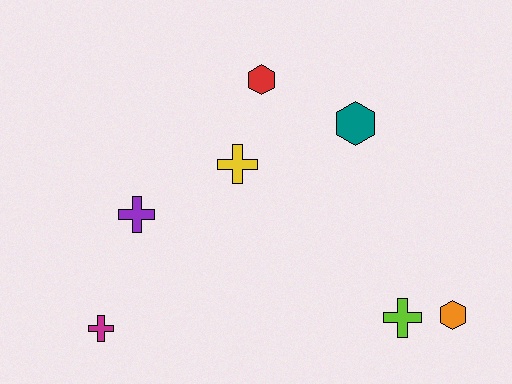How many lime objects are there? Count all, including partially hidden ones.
There is 1 lime object.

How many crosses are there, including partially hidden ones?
There are 4 crosses.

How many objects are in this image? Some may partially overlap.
There are 7 objects.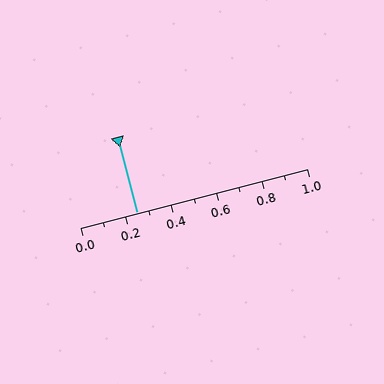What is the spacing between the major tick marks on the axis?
The major ticks are spaced 0.2 apart.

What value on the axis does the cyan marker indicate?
The marker indicates approximately 0.25.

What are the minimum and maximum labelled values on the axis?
The axis runs from 0.0 to 1.0.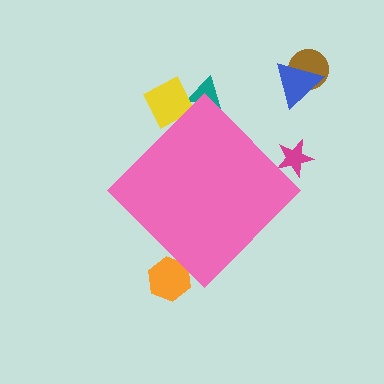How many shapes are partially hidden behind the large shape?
4 shapes are partially hidden.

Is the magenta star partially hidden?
Yes, the magenta star is partially hidden behind the pink diamond.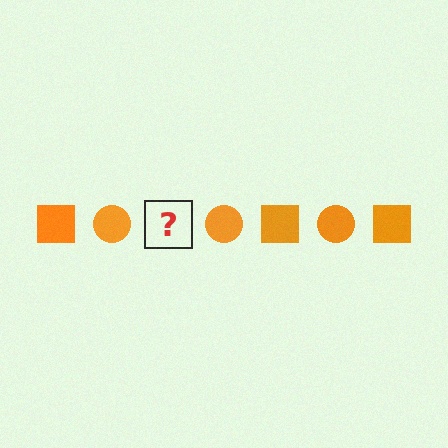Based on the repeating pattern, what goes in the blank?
The blank should be an orange square.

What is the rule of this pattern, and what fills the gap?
The rule is that the pattern cycles through square, circle shapes in orange. The gap should be filled with an orange square.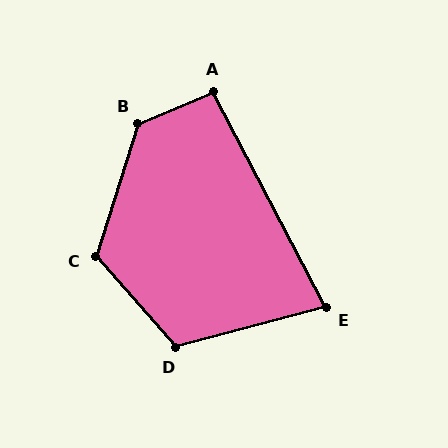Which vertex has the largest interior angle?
B, at approximately 130 degrees.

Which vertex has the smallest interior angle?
E, at approximately 77 degrees.